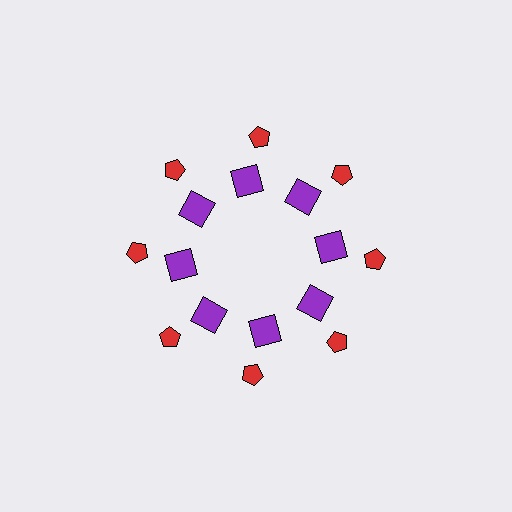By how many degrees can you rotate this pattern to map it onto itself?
The pattern maps onto itself every 45 degrees of rotation.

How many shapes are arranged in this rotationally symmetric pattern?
There are 16 shapes, arranged in 8 groups of 2.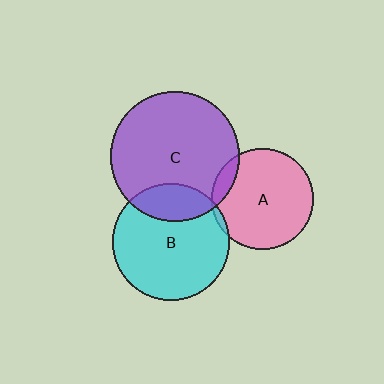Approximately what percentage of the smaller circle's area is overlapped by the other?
Approximately 20%.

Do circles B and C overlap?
Yes.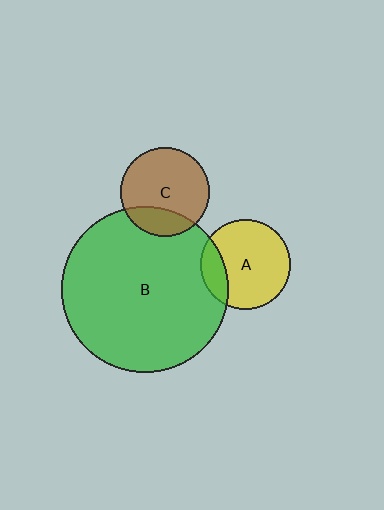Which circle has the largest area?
Circle B (green).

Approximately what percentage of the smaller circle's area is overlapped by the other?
Approximately 25%.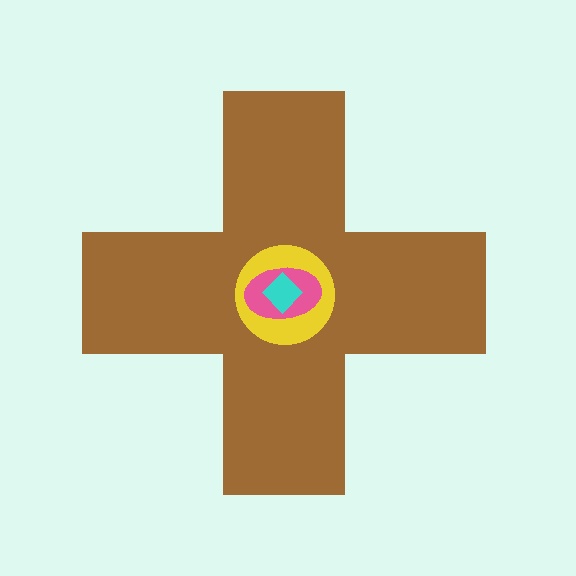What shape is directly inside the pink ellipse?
The cyan diamond.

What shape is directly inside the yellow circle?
The pink ellipse.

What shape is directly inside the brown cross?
The yellow circle.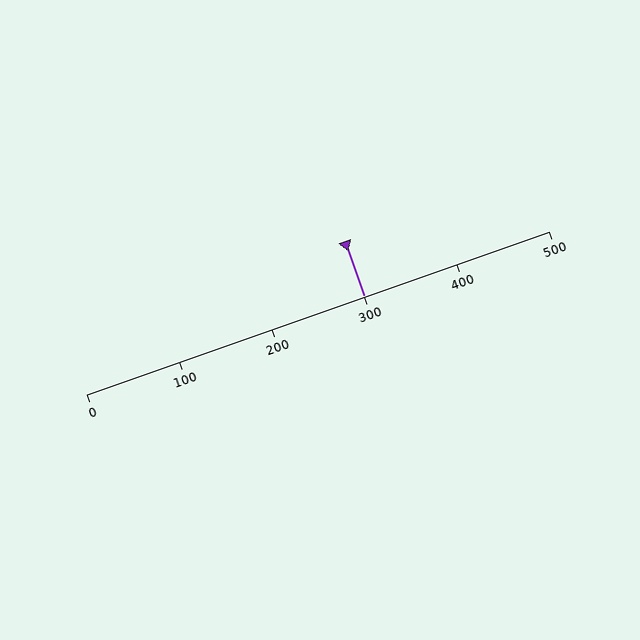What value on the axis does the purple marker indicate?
The marker indicates approximately 300.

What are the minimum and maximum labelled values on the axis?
The axis runs from 0 to 500.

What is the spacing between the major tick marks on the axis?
The major ticks are spaced 100 apart.